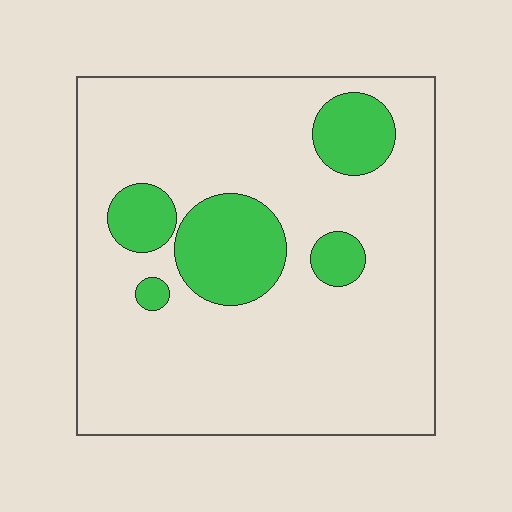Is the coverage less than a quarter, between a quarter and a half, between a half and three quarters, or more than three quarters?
Less than a quarter.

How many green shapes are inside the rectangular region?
5.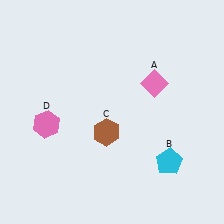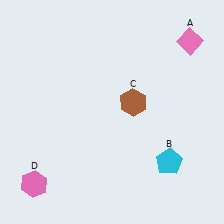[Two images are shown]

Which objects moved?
The objects that moved are: the pink diamond (A), the brown hexagon (C), the pink hexagon (D).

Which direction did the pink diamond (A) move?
The pink diamond (A) moved up.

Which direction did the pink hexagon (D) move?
The pink hexagon (D) moved down.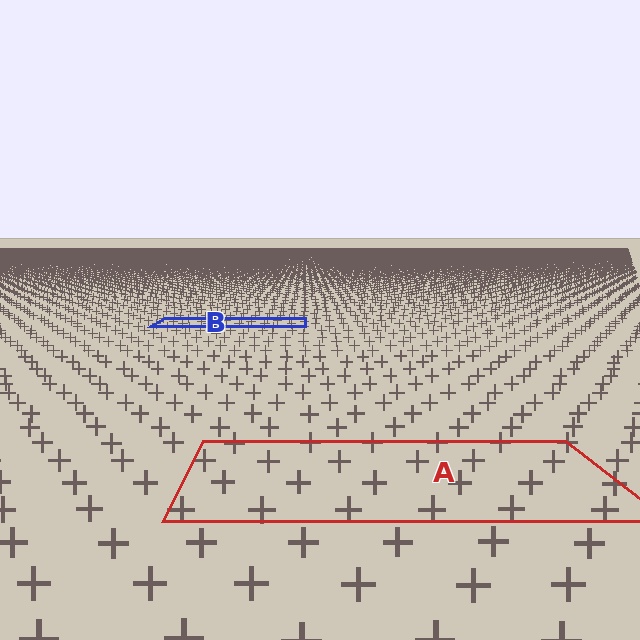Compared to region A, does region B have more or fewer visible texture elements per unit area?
Region B has more texture elements per unit area — they are packed more densely because it is farther away.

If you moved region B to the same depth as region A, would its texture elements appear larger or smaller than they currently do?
They would appear larger. At a closer depth, the same texture elements are projected at a bigger on-screen size.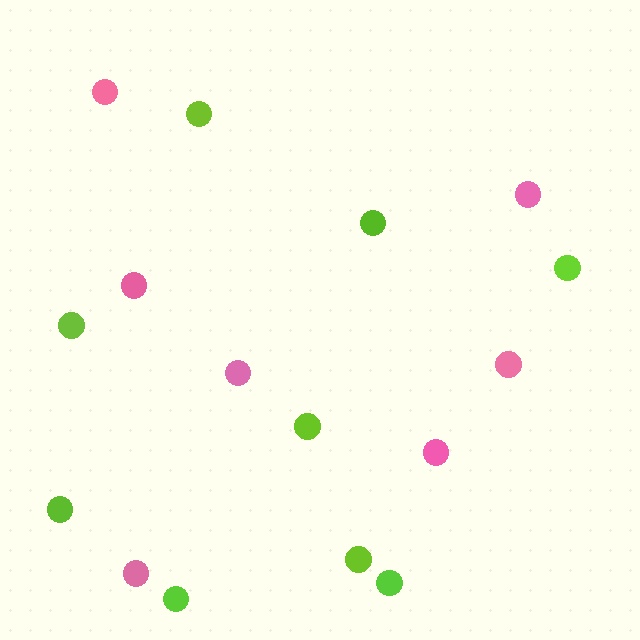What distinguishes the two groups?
There are 2 groups: one group of lime circles (9) and one group of pink circles (7).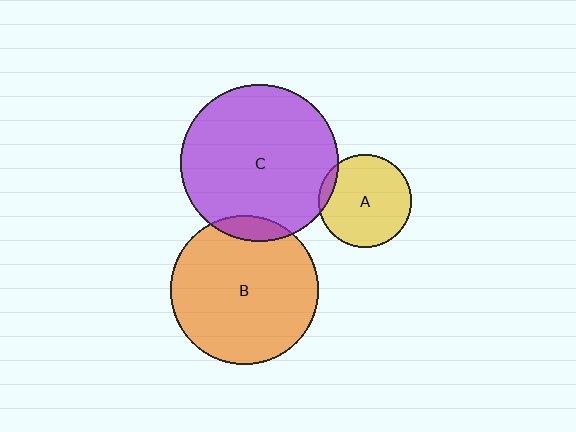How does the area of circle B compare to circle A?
Approximately 2.6 times.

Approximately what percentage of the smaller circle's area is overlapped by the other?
Approximately 10%.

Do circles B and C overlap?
Yes.